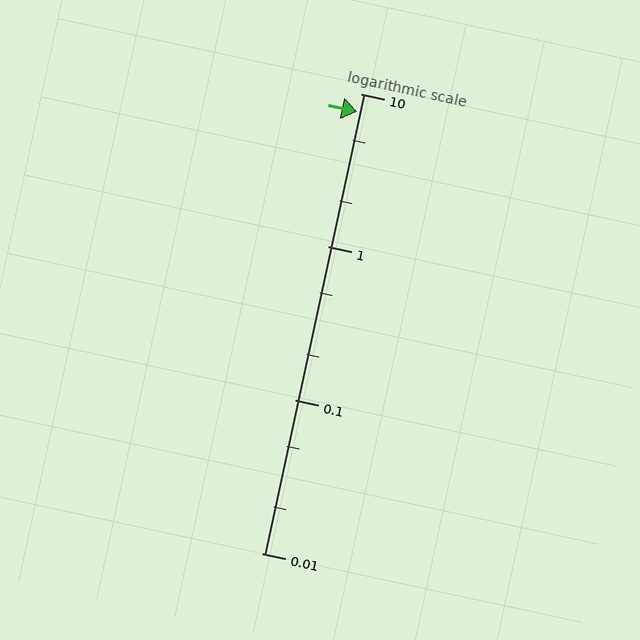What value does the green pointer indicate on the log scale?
The pointer indicates approximately 7.6.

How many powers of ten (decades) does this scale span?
The scale spans 3 decades, from 0.01 to 10.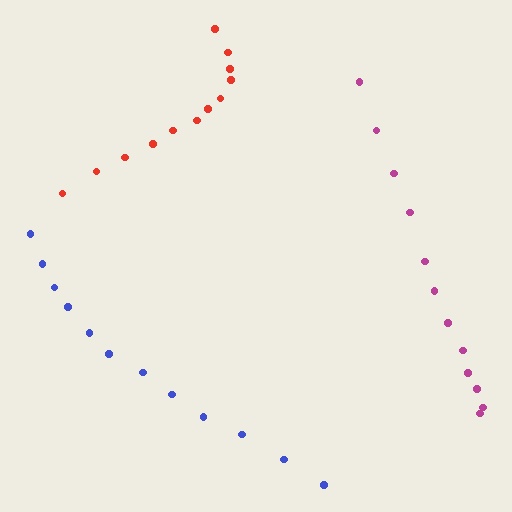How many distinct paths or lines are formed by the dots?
There are 3 distinct paths.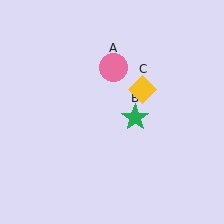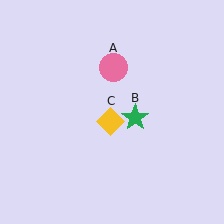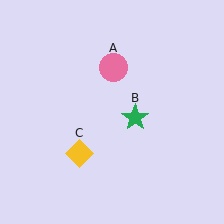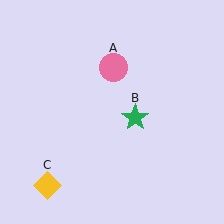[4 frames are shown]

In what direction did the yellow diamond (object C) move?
The yellow diamond (object C) moved down and to the left.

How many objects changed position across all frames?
1 object changed position: yellow diamond (object C).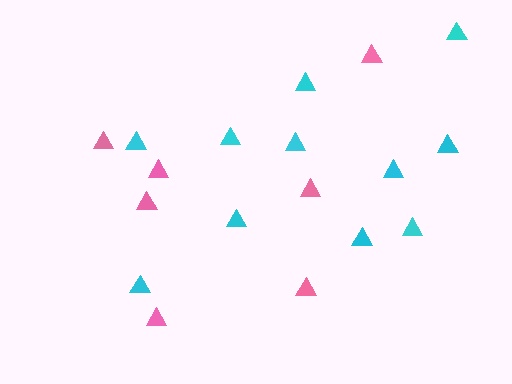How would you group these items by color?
There are 2 groups: one group of pink triangles (7) and one group of cyan triangles (11).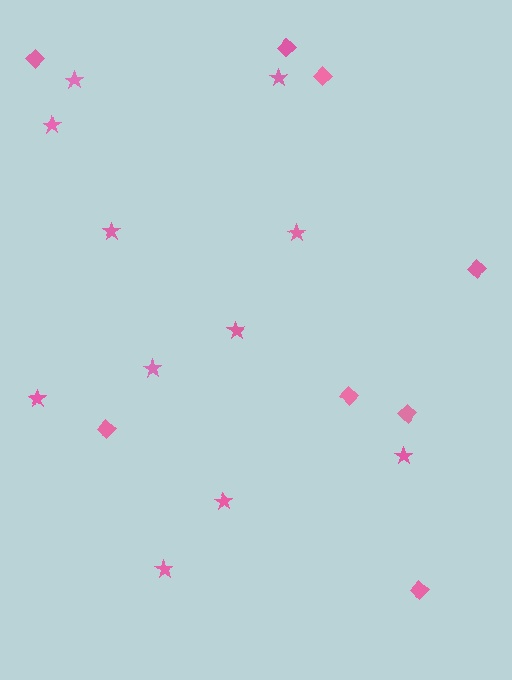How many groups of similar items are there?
There are 2 groups: one group of diamonds (8) and one group of stars (11).